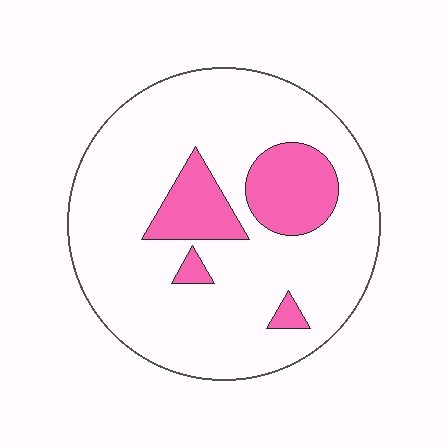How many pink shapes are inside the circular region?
4.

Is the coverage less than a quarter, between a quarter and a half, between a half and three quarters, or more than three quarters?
Less than a quarter.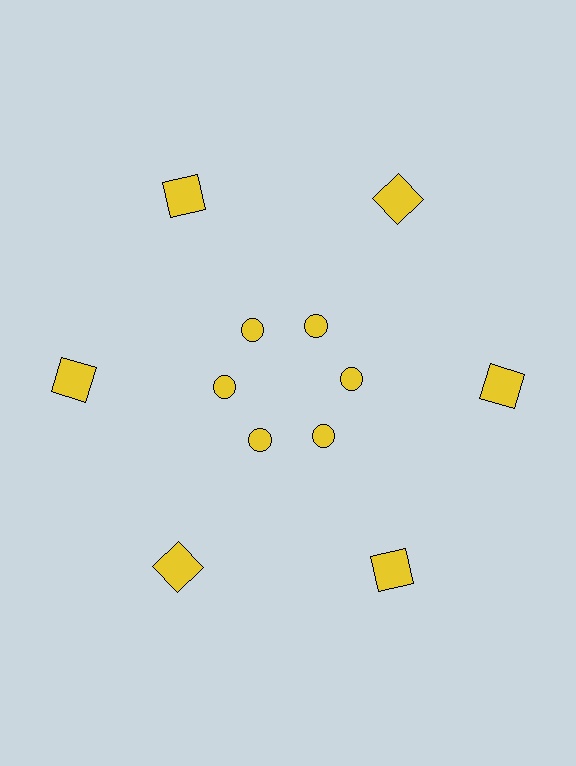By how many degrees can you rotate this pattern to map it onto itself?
The pattern maps onto itself every 60 degrees of rotation.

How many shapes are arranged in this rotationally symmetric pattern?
There are 12 shapes, arranged in 6 groups of 2.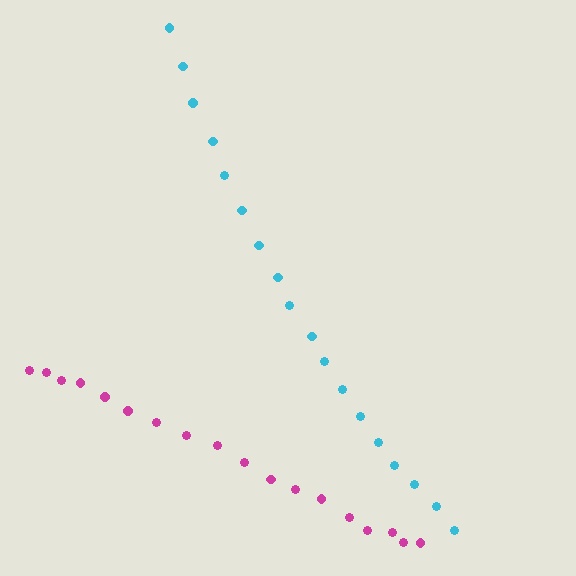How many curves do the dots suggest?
There are 2 distinct paths.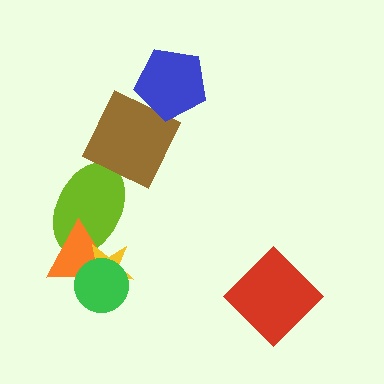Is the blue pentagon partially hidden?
No, no other shape covers it.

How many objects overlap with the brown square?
0 objects overlap with the brown square.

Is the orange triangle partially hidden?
Yes, it is partially covered by another shape.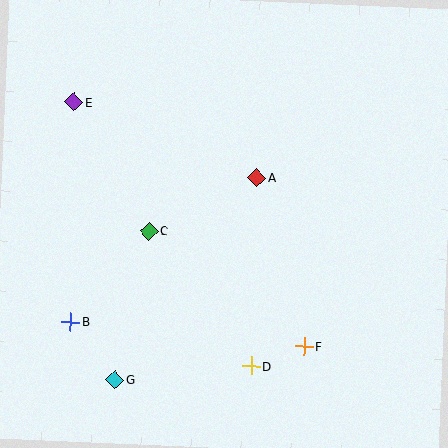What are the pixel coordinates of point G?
Point G is at (115, 380).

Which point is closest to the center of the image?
Point A at (257, 178) is closest to the center.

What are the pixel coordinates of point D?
Point D is at (251, 366).